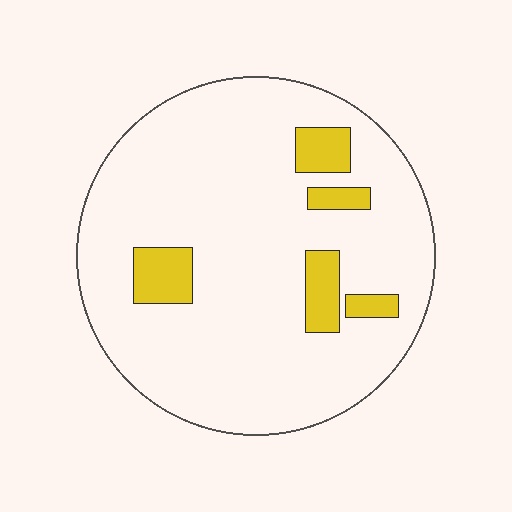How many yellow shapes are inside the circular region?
5.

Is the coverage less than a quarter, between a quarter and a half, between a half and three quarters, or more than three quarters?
Less than a quarter.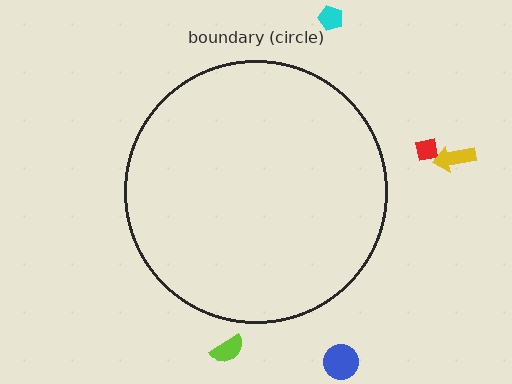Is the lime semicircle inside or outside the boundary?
Outside.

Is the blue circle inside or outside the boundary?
Outside.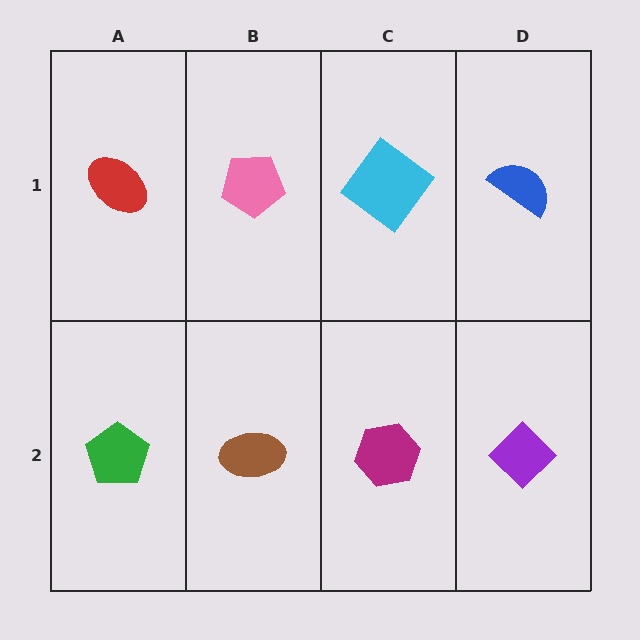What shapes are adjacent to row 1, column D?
A purple diamond (row 2, column D), a cyan diamond (row 1, column C).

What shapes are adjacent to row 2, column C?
A cyan diamond (row 1, column C), a brown ellipse (row 2, column B), a purple diamond (row 2, column D).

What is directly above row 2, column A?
A red ellipse.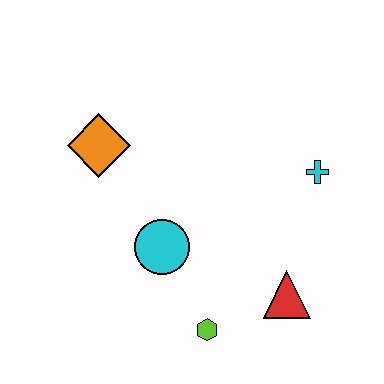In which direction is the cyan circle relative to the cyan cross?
The cyan circle is to the left of the cyan cross.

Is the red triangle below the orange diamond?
Yes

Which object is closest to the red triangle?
The lime hexagon is closest to the red triangle.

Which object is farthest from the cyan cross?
The orange diamond is farthest from the cyan cross.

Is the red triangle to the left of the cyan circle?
No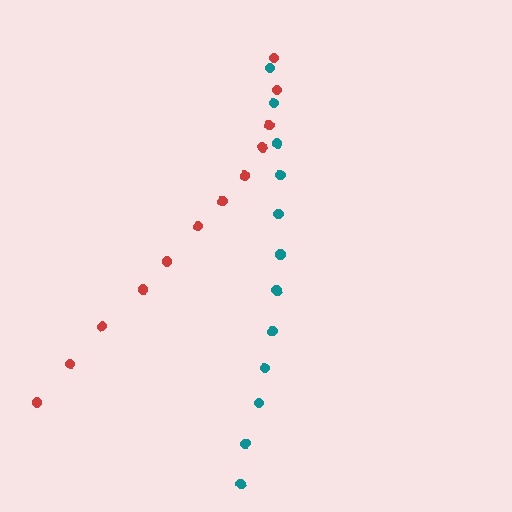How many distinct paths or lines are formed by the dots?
There are 2 distinct paths.